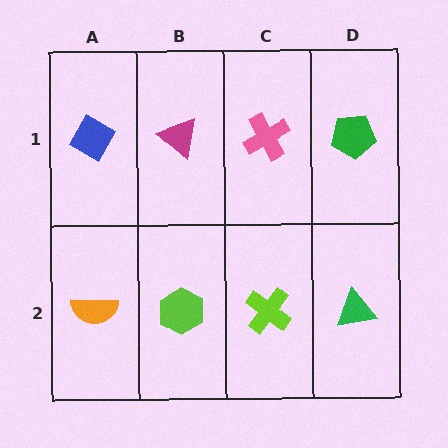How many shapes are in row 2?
4 shapes.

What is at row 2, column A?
An orange semicircle.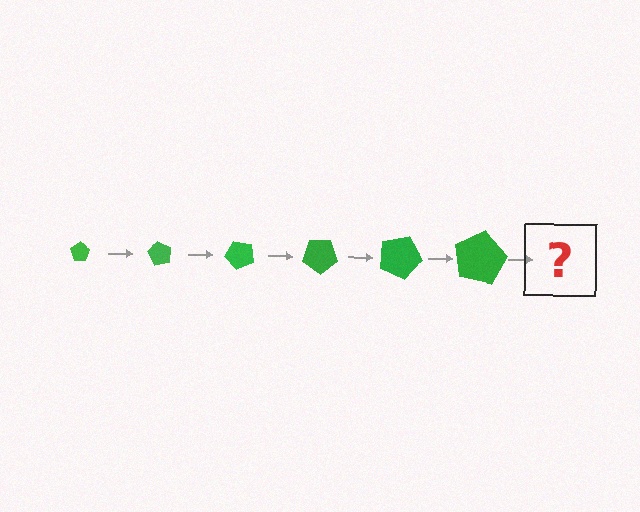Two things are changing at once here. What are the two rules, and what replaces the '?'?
The two rules are that the pentagon grows larger each step and it rotates 60 degrees each step. The '?' should be a pentagon, larger than the previous one and rotated 360 degrees from the start.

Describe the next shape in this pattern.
It should be a pentagon, larger than the previous one and rotated 360 degrees from the start.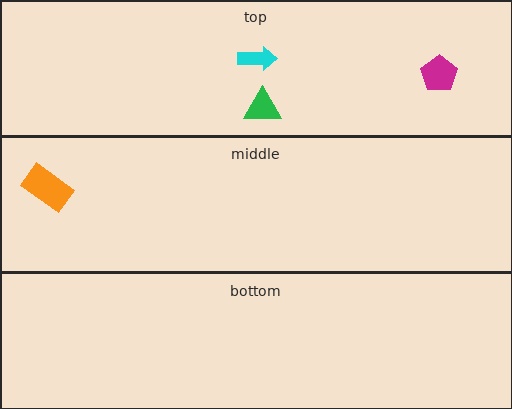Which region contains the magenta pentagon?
The top region.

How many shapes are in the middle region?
1.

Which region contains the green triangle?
The top region.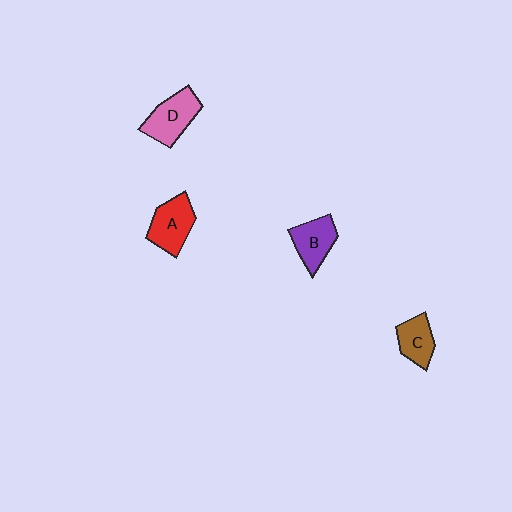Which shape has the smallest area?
Shape C (brown).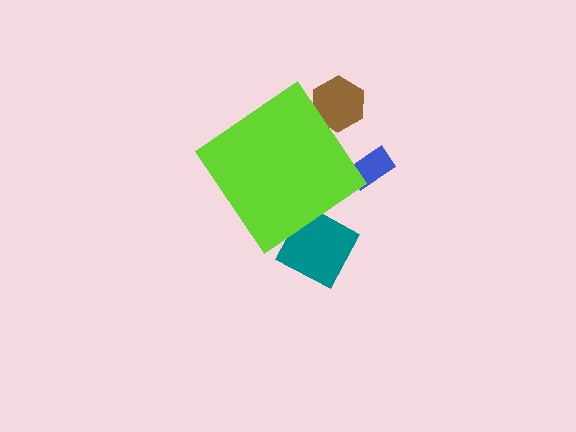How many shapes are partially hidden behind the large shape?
3 shapes are partially hidden.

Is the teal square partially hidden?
Yes, the teal square is partially hidden behind the lime diamond.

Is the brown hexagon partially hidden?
Yes, the brown hexagon is partially hidden behind the lime diamond.